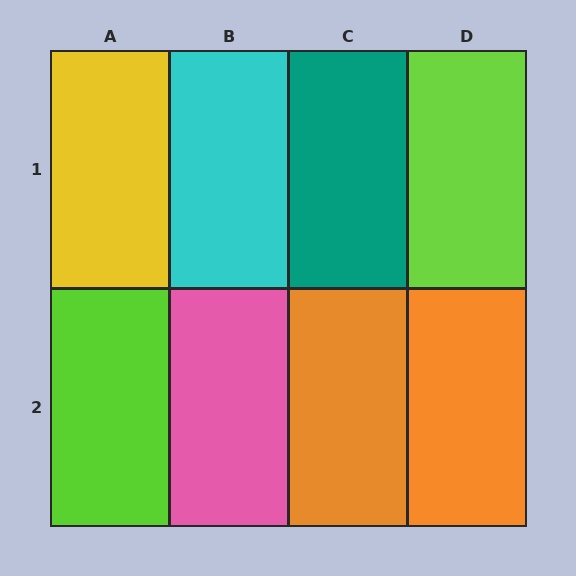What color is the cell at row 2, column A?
Lime.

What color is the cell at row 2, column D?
Orange.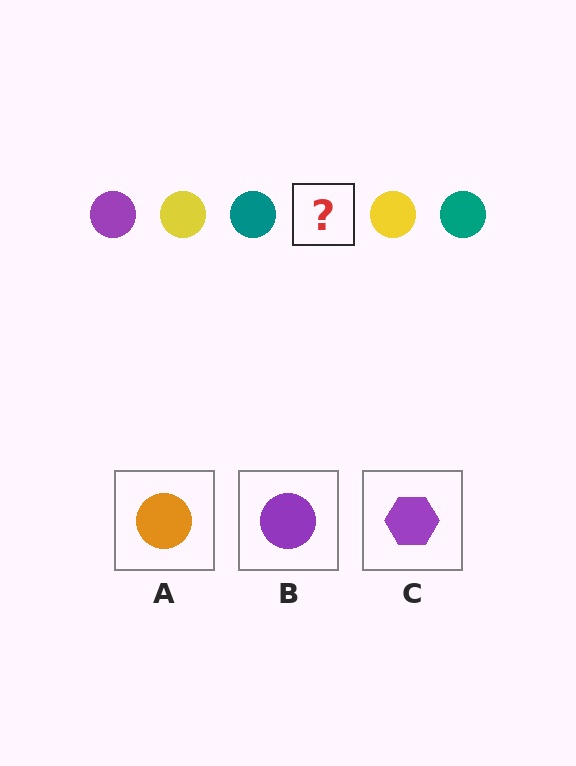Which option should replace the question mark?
Option B.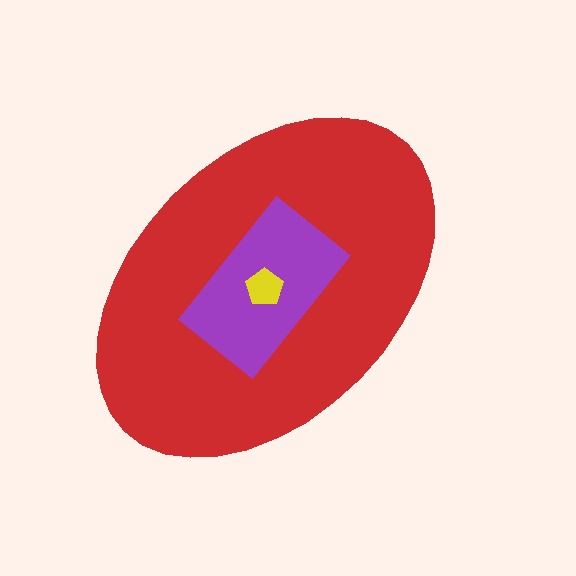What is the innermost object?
The yellow pentagon.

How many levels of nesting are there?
3.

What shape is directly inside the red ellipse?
The purple rectangle.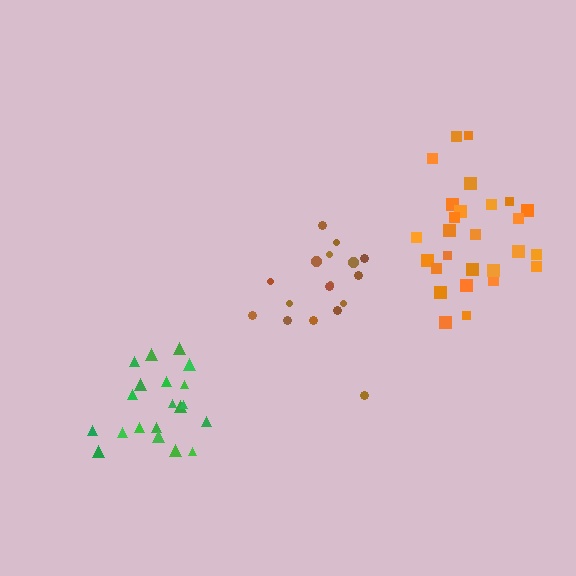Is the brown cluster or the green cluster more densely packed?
Green.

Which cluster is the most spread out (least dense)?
Brown.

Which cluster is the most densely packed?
Green.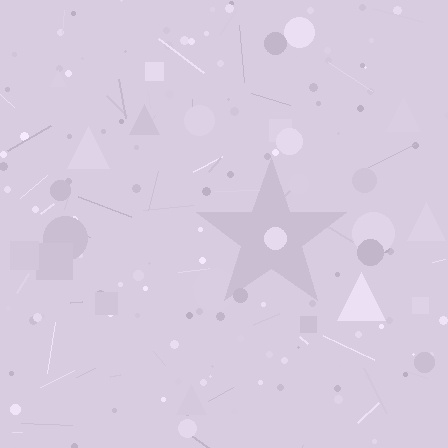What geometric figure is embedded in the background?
A star is embedded in the background.